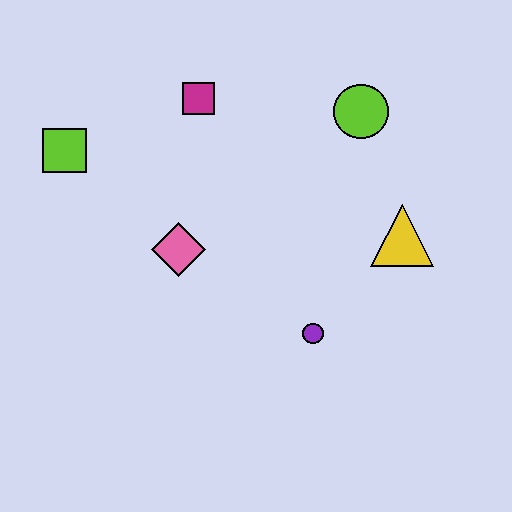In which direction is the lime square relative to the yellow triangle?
The lime square is to the left of the yellow triangle.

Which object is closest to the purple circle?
The yellow triangle is closest to the purple circle.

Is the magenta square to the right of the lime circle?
No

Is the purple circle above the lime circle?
No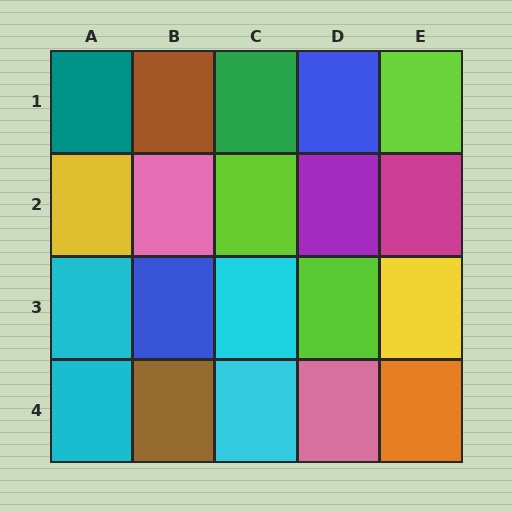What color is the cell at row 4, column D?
Pink.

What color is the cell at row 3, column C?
Cyan.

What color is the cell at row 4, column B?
Brown.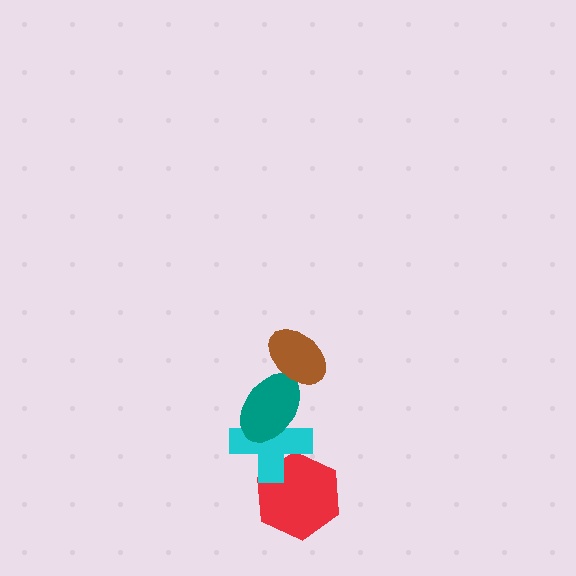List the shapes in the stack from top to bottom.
From top to bottom: the brown ellipse, the teal ellipse, the cyan cross, the red hexagon.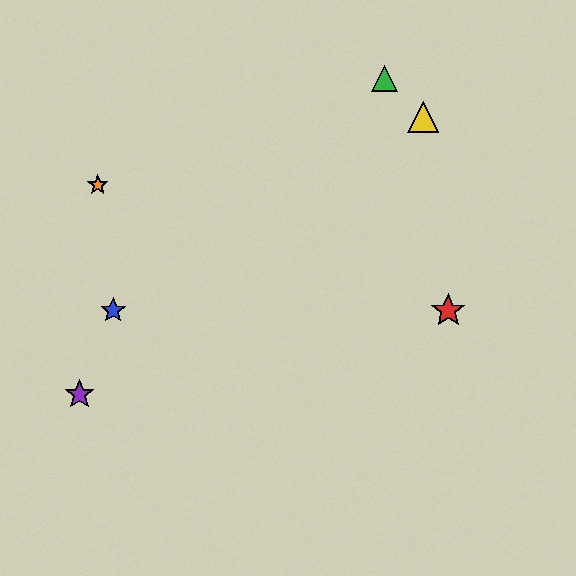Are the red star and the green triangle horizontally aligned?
No, the red star is at y≈311 and the green triangle is at y≈79.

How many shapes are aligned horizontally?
2 shapes (the red star, the blue star) are aligned horizontally.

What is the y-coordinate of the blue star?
The blue star is at y≈311.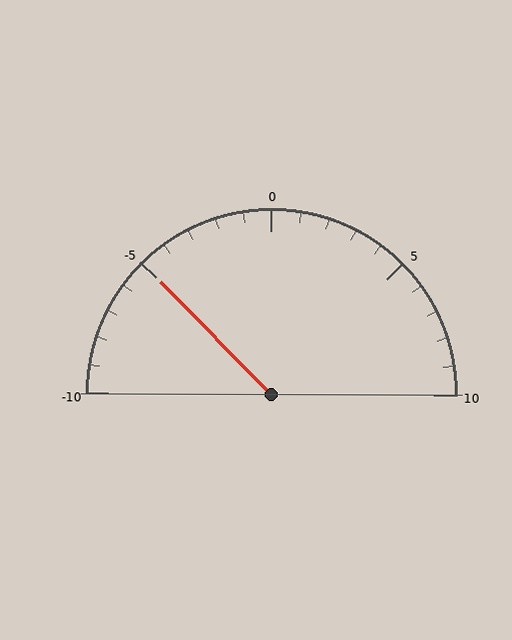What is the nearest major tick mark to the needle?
The nearest major tick mark is -5.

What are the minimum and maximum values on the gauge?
The gauge ranges from -10 to 10.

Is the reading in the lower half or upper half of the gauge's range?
The reading is in the lower half of the range (-10 to 10).